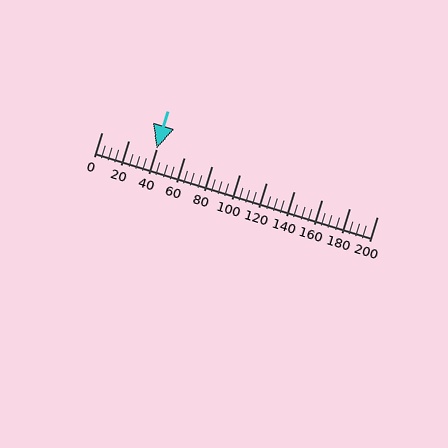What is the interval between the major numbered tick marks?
The major tick marks are spaced 20 units apart.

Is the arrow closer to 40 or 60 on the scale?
The arrow is closer to 40.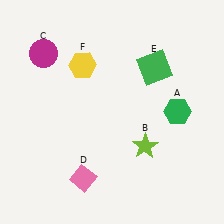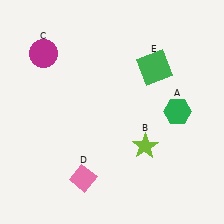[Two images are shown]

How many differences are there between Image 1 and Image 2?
There is 1 difference between the two images.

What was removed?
The yellow hexagon (F) was removed in Image 2.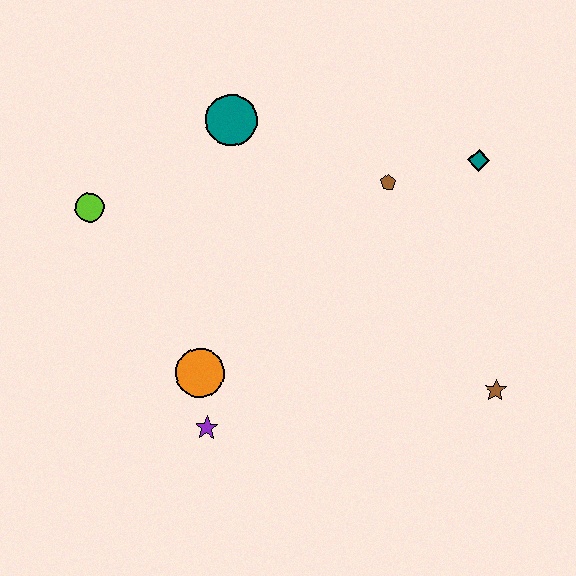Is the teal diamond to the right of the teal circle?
Yes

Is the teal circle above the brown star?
Yes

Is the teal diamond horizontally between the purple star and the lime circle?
No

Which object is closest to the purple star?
The orange circle is closest to the purple star.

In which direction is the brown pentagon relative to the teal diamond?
The brown pentagon is to the left of the teal diamond.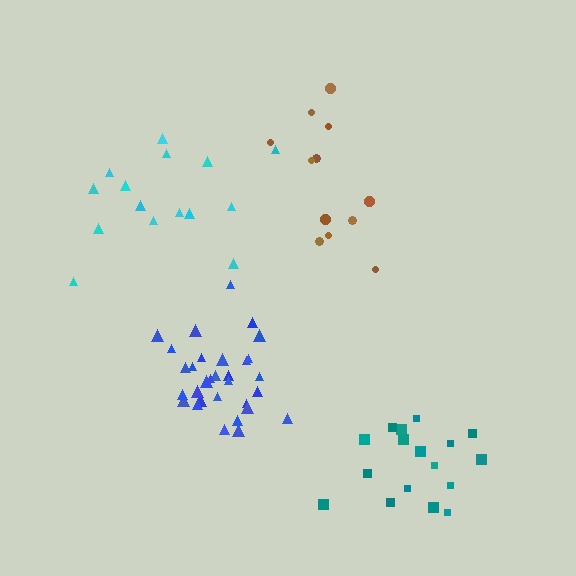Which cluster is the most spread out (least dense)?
Brown.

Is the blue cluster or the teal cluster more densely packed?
Blue.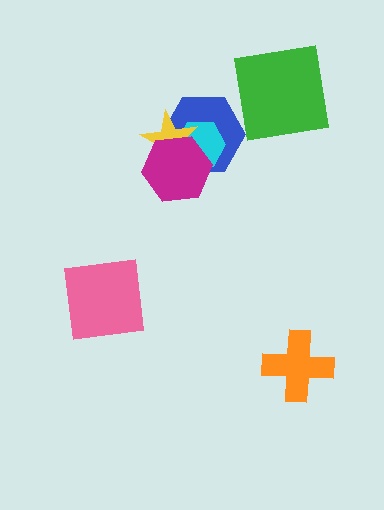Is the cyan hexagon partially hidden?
Yes, it is partially covered by another shape.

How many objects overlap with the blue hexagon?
3 objects overlap with the blue hexagon.